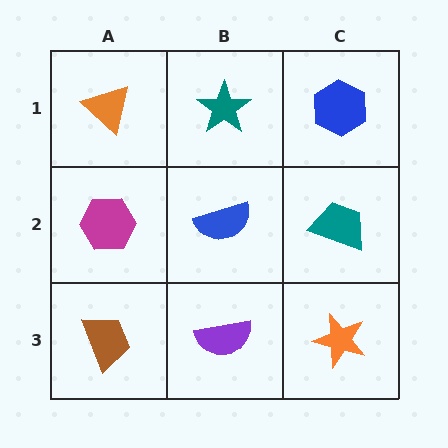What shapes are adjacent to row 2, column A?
An orange triangle (row 1, column A), a brown trapezoid (row 3, column A), a blue semicircle (row 2, column B).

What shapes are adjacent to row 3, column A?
A magenta hexagon (row 2, column A), a purple semicircle (row 3, column B).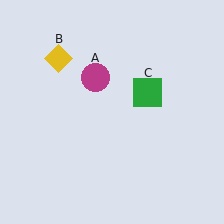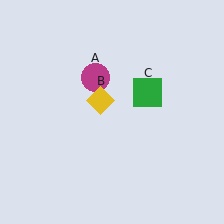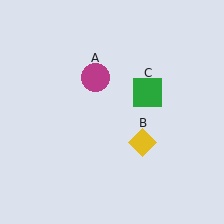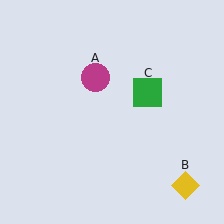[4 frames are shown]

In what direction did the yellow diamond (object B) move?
The yellow diamond (object B) moved down and to the right.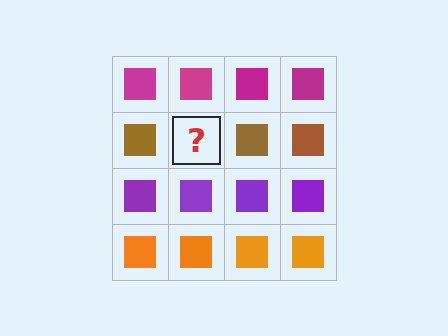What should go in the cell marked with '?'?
The missing cell should contain a brown square.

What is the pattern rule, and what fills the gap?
The rule is that each row has a consistent color. The gap should be filled with a brown square.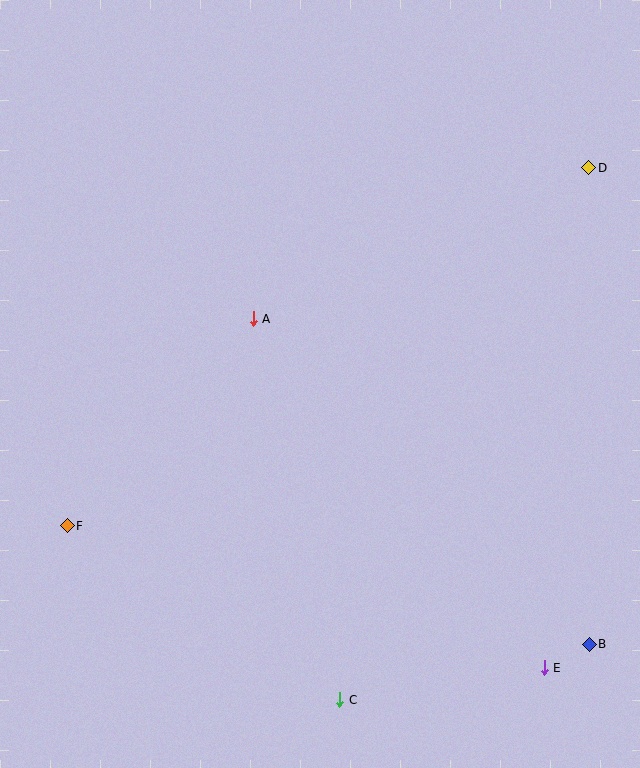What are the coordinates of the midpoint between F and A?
The midpoint between F and A is at (160, 422).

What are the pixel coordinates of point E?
Point E is at (544, 668).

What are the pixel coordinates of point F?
Point F is at (67, 526).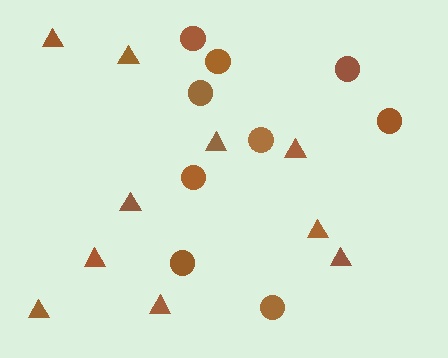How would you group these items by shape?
There are 2 groups: one group of circles (9) and one group of triangles (10).